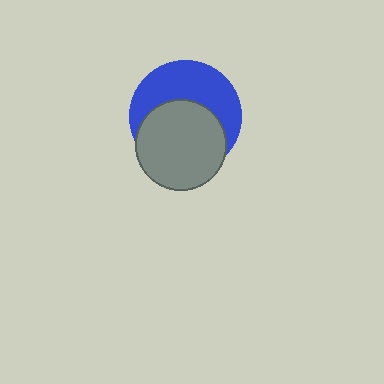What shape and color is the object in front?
The object in front is a gray circle.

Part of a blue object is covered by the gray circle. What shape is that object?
It is a circle.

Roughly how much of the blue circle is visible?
About half of it is visible (roughly 48%).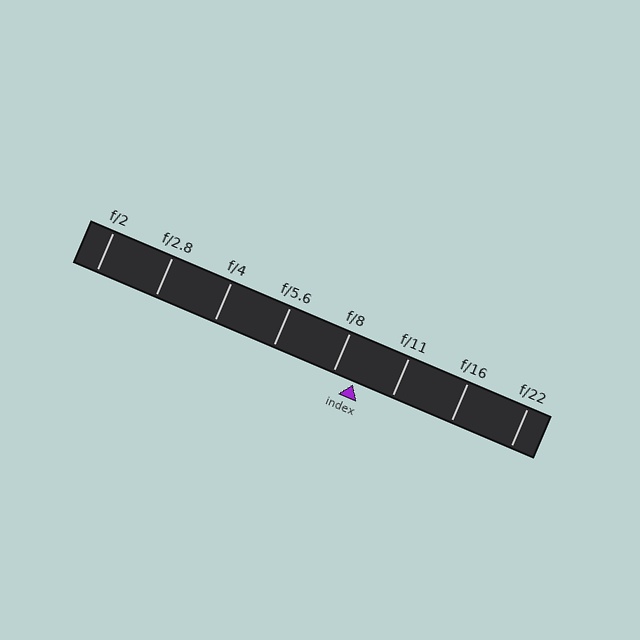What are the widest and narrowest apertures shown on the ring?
The widest aperture shown is f/2 and the narrowest is f/22.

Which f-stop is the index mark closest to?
The index mark is closest to f/8.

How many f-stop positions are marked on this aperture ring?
There are 8 f-stop positions marked.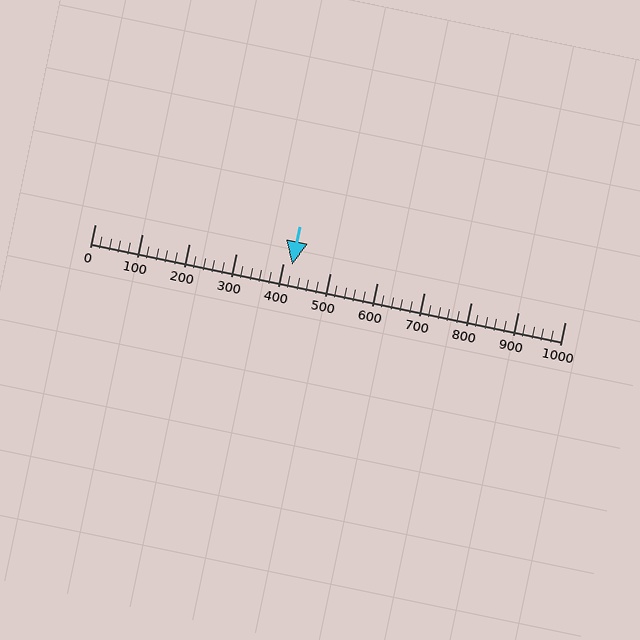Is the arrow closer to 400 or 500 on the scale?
The arrow is closer to 400.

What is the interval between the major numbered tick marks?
The major tick marks are spaced 100 units apart.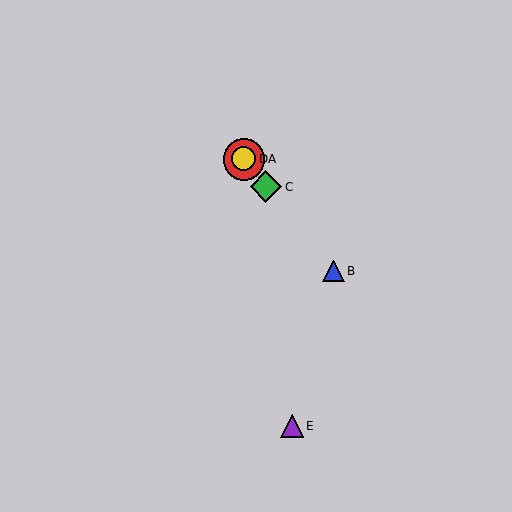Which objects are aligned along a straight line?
Objects A, B, C, D are aligned along a straight line.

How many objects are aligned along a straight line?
4 objects (A, B, C, D) are aligned along a straight line.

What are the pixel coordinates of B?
Object B is at (334, 271).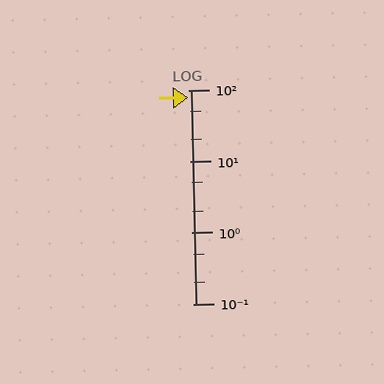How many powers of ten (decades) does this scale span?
The scale spans 3 decades, from 0.1 to 100.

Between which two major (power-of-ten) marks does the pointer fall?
The pointer is between 10 and 100.